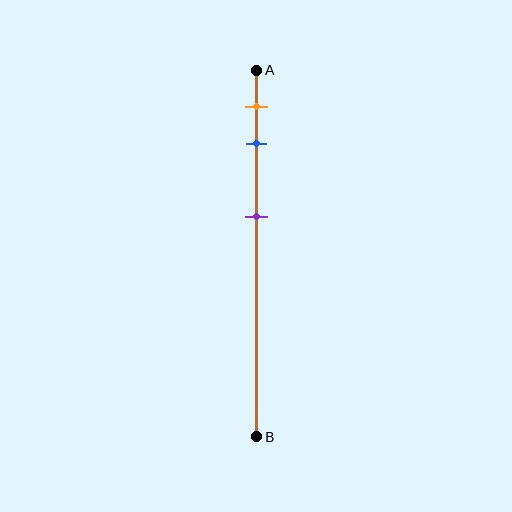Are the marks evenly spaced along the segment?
No, the marks are not evenly spaced.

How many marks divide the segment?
There are 3 marks dividing the segment.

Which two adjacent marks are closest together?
The orange and blue marks are the closest adjacent pair.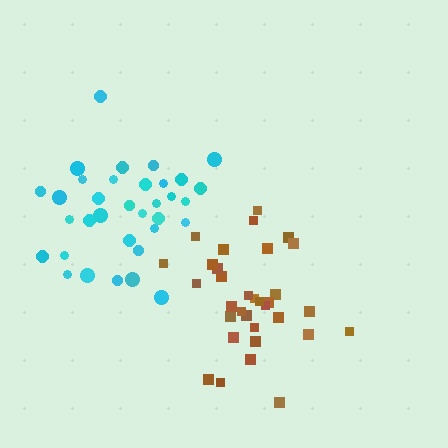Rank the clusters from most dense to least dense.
brown, cyan.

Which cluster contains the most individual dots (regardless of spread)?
Cyan (34).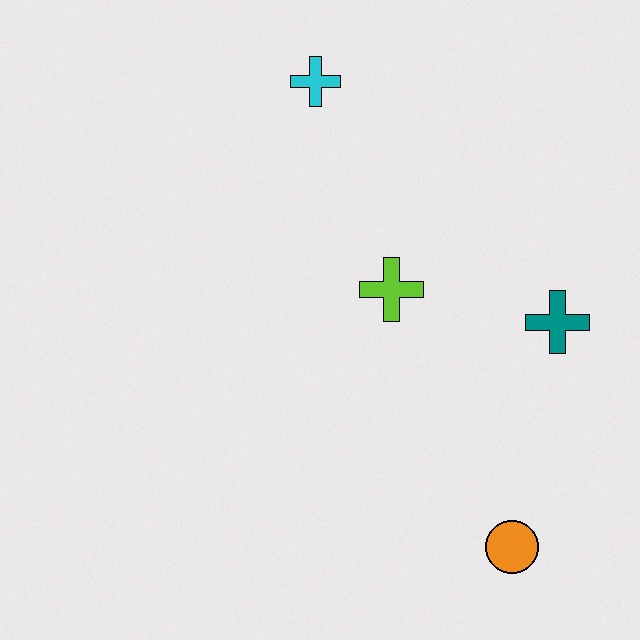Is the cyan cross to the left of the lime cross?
Yes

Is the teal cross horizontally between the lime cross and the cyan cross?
No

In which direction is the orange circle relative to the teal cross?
The orange circle is below the teal cross.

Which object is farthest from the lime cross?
The orange circle is farthest from the lime cross.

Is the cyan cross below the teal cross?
No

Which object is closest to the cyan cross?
The lime cross is closest to the cyan cross.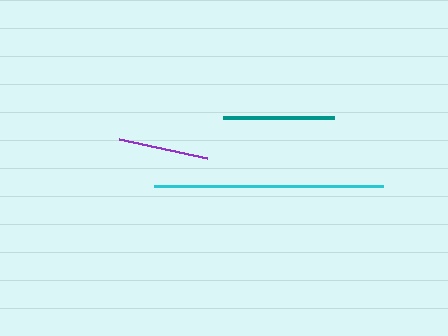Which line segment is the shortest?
The purple line is the shortest at approximately 90 pixels.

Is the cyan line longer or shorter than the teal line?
The cyan line is longer than the teal line.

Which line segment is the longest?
The cyan line is the longest at approximately 229 pixels.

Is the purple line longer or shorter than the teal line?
The teal line is longer than the purple line.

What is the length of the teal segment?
The teal segment is approximately 111 pixels long.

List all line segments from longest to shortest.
From longest to shortest: cyan, teal, purple.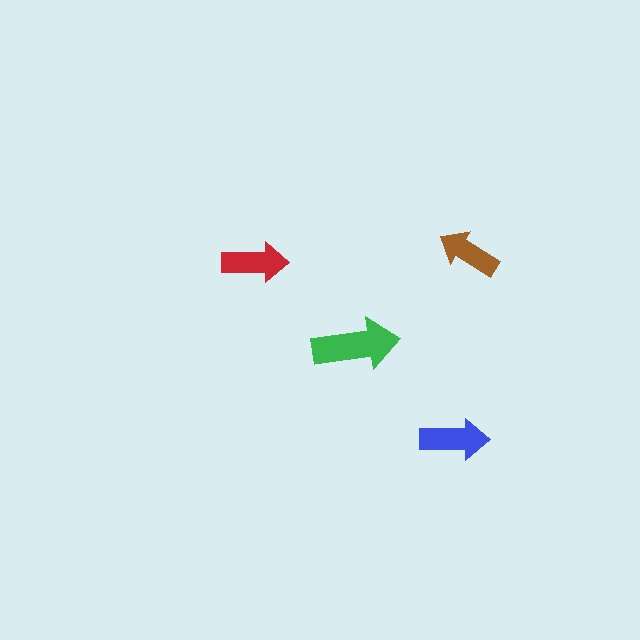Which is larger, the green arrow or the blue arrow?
The green one.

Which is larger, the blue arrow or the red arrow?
The blue one.